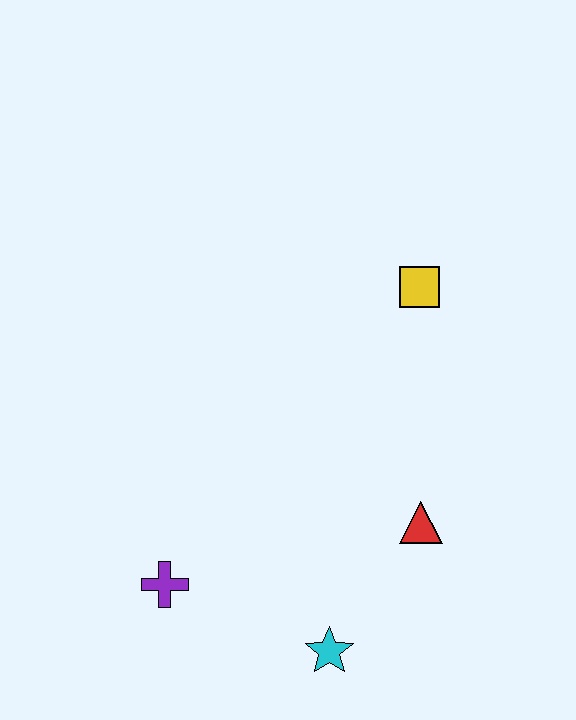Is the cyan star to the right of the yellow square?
No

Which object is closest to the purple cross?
The cyan star is closest to the purple cross.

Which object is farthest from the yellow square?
The purple cross is farthest from the yellow square.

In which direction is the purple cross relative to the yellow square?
The purple cross is below the yellow square.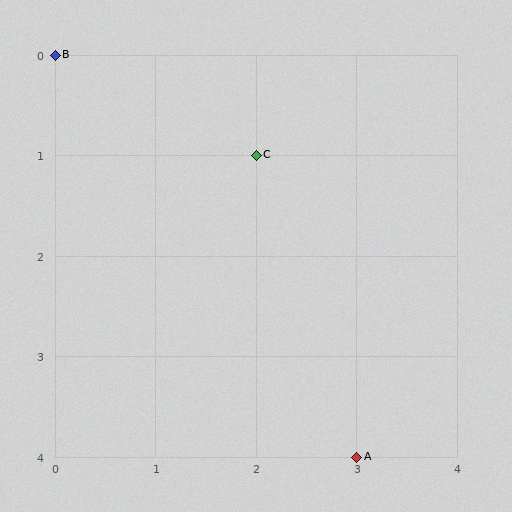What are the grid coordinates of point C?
Point C is at grid coordinates (2, 1).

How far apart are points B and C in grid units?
Points B and C are 2 columns and 1 row apart (about 2.2 grid units diagonally).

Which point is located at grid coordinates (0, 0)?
Point B is at (0, 0).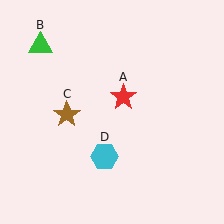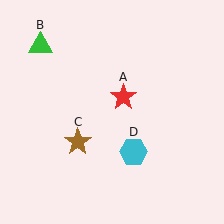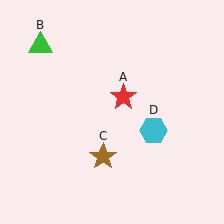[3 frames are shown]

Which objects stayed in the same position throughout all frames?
Red star (object A) and green triangle (object B) remained stationary.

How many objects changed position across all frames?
2 objects changed position: brown star (object C), cyan hexagon (object D).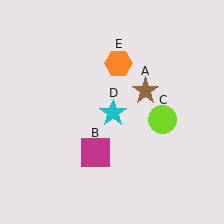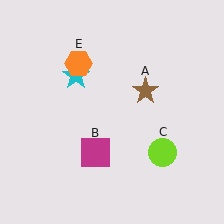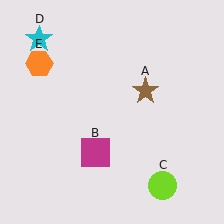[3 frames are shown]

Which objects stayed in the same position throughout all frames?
Brown star (object A) and magenta square (object B) remained stationary.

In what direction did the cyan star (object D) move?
The cyan star (object D) moved up and to the left.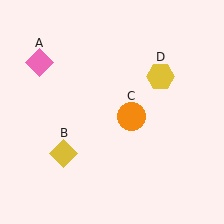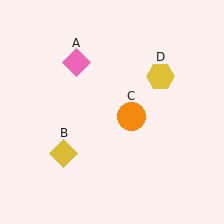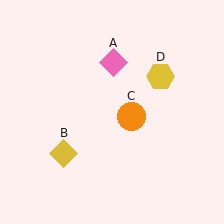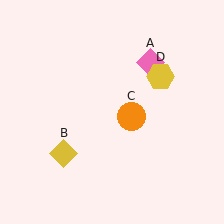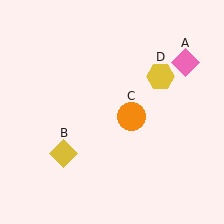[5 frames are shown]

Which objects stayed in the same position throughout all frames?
Yellow diamond (object B) and orange circle (object C) and yellow hexagon (object D) remained stationary.